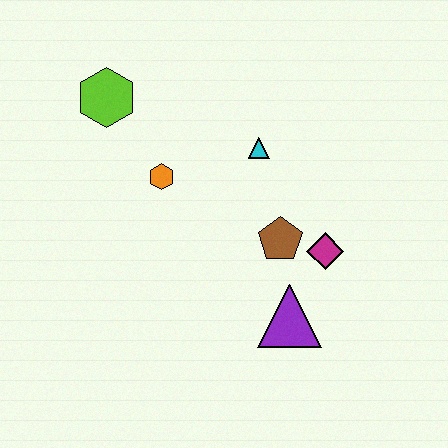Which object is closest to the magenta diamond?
The brown pentagon is closest to the magenta diamond.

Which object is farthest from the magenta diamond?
The lime hexagon is farthest from the magenta diamond.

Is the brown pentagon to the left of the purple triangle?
Yes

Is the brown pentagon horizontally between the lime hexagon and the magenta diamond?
Yes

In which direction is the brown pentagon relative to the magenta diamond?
The brown pentagon is to the left of the magenta diamond.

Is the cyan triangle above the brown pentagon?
Yes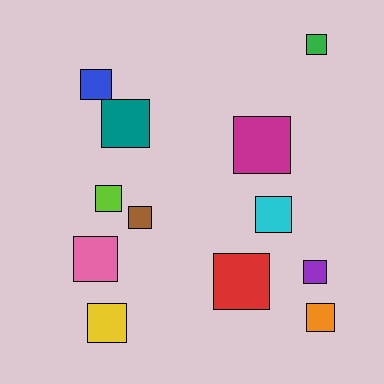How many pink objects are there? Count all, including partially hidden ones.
There is 1 pink object.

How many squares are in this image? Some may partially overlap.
There are 12 squares.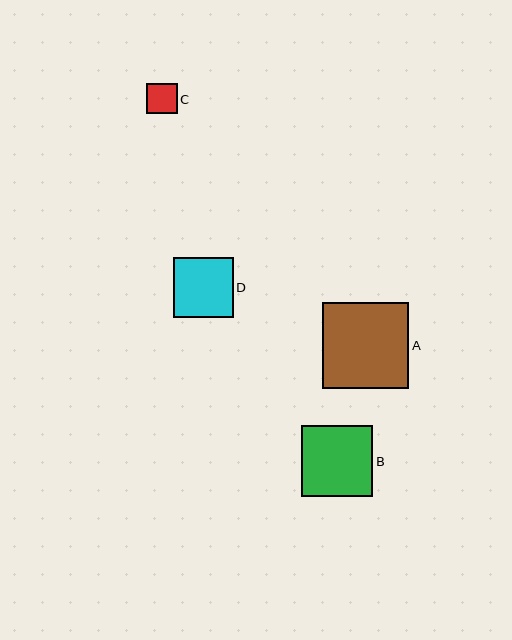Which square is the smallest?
Square C is the smallest with a size of approximately 31 pixels.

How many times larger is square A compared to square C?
Square A is approximately 2.8 times the size of square C.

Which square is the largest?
Square A is the largest with a size of approximately 87 pixels.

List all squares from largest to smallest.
From largest to smallest: A, B, D, C.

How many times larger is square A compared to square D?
Square A is approximately 1.4 times the size of square D.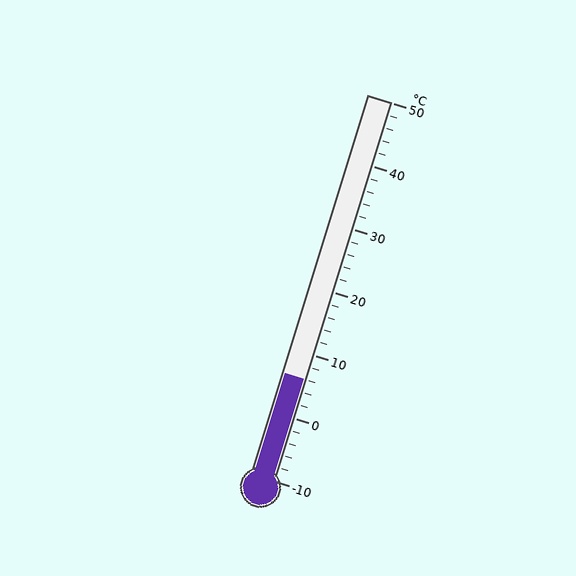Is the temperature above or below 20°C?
The temperature is below 20°C.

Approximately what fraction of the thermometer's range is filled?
The thermometer is filled to approximately 25% of its range.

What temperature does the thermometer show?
The thermometer shows approximately 6°C.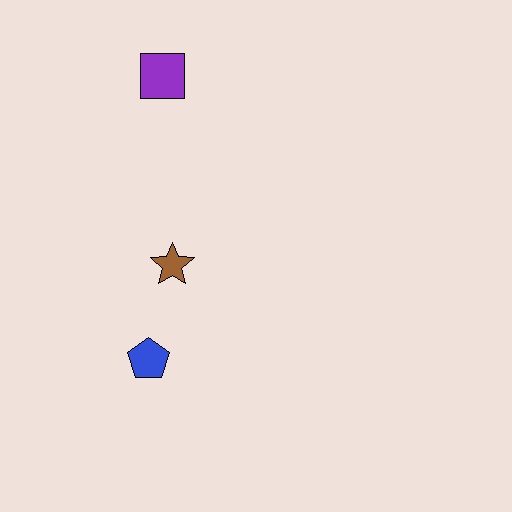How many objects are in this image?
There are 3 objects.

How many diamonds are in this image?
There are no diamonds.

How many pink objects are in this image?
There are no pink objects.